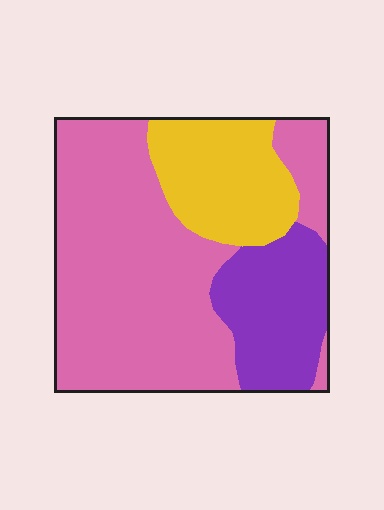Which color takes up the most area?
Pink, at roughly 60%.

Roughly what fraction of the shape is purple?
Purple covers around 20% of the shape.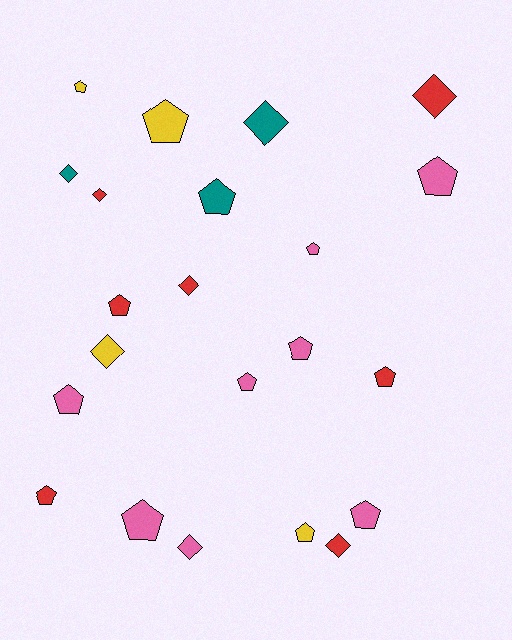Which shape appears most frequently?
Pentagon, with 14 objects.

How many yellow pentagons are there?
There are 3 yellow pentagons.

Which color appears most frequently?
Pink, with 8 objects.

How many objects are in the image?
There are 22 objects.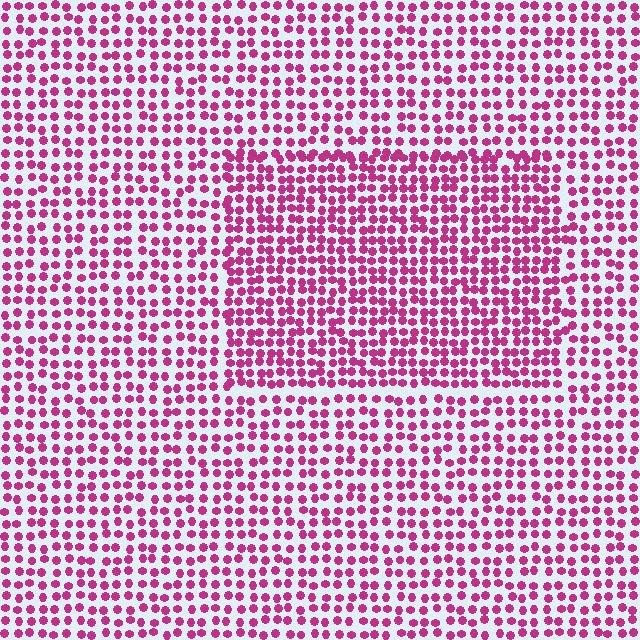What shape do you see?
I see a rectangle.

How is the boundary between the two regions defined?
The boundary is defined by a change in element density (approximately 1.5x ratio). All elements are the same color, size, and shape.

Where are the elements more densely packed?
The elements are more densely packed inside the rectangle boundary.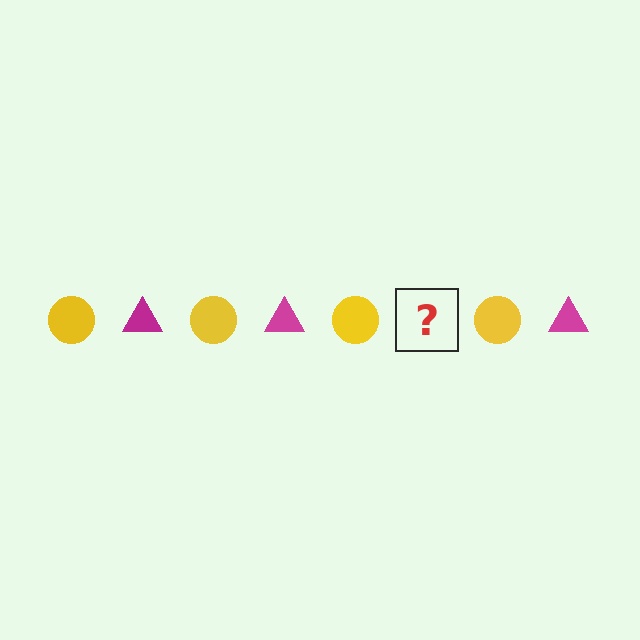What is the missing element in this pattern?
The missing element is a magenta triangle.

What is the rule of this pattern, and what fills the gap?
The rule is that the pattern alternates between yellow circle and magenta triangle. The gap should be filled with a magenta triangle.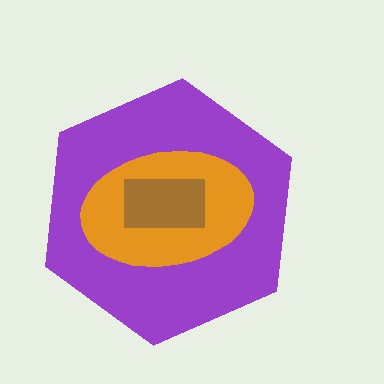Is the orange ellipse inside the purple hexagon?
Yes.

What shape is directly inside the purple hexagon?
The orange ellipse.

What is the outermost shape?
The purple hexagon.